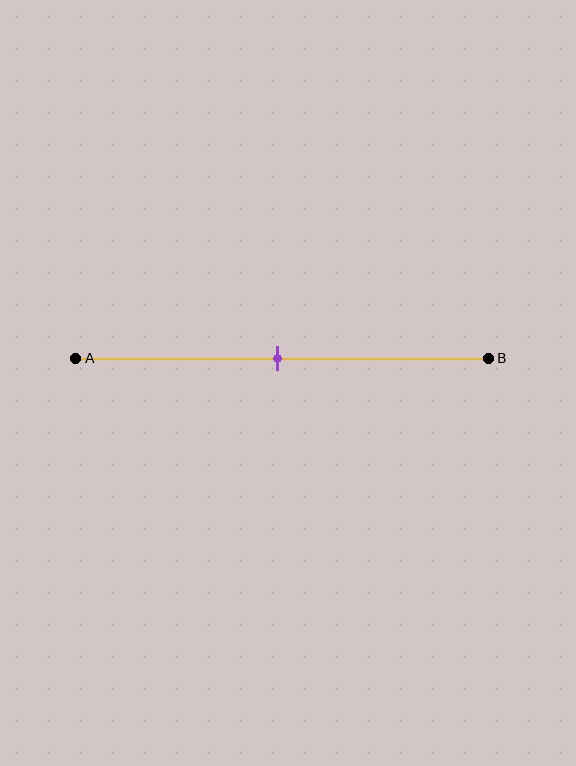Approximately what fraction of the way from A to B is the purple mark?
The purple mark is approximately 50% of the way from A to B.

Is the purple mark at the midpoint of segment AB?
Yes, the mark is approximately at the midpoint.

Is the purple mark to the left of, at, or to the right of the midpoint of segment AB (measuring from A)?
The purple mark is approximately at the midpoint of segment AB.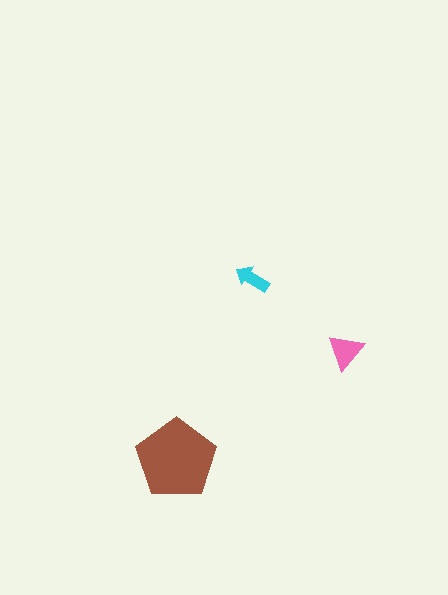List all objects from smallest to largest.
The cyan arrow, the pink triangle, the brown pentagon.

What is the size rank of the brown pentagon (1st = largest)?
1st.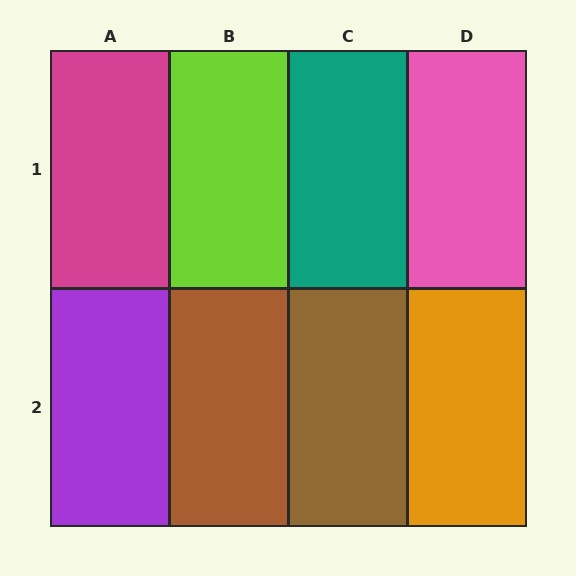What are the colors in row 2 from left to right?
Purple, brown, brown, orange.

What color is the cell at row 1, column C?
Teal.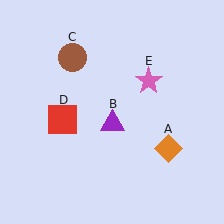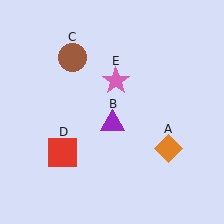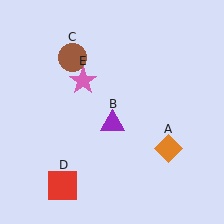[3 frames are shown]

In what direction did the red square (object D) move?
The red square (object D) moved down.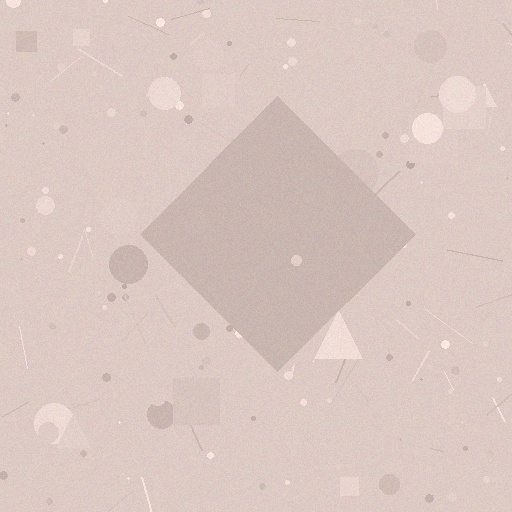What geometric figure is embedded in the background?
A diamond is embedded in the background.